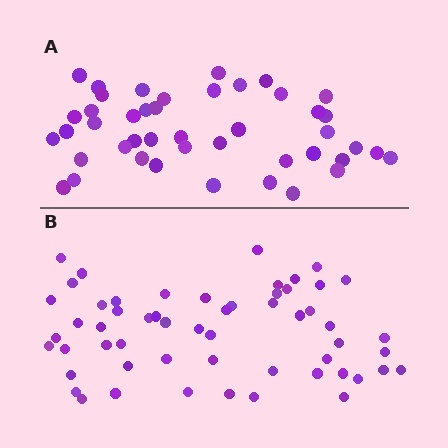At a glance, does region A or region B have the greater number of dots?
Region B (the bottom region) has more dots.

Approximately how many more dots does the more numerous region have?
Region B has roughly 12 or so more dots than region A.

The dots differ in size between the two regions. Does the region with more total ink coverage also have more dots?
No. Region A has more total ink coverage because its dots are larger, but region B actually contains more individual dots. Total area can be misleading — the number of items is what matters here.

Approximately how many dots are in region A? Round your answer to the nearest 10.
About 40 dots. (The exact count is 44, which rounds to 40.)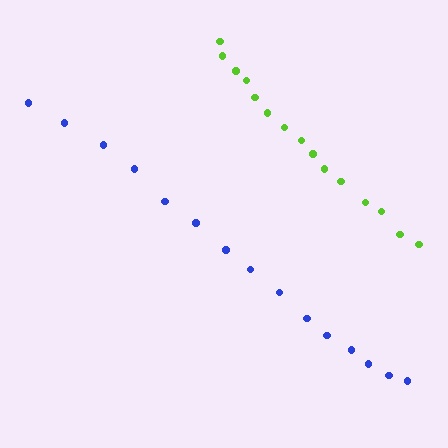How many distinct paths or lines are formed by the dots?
There are 2 distinct paths.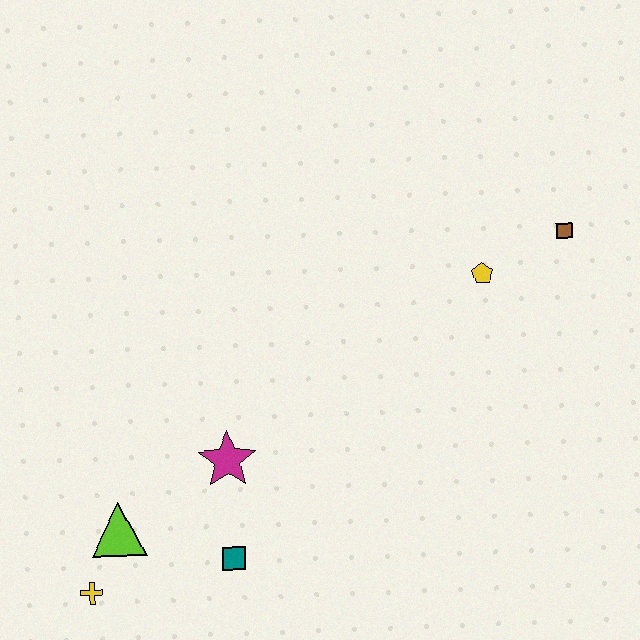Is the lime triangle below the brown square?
Yes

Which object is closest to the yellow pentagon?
The brown square is closest to the yellow pentagon.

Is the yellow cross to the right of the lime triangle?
No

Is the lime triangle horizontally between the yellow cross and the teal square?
Yes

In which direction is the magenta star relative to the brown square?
The magenta star is to the left of the brown square.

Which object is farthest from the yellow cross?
The brown square is farthest from the yellow cross.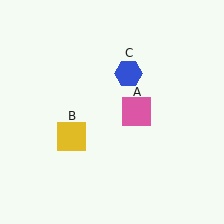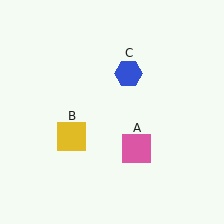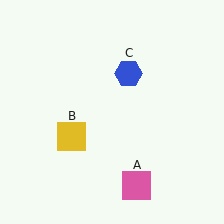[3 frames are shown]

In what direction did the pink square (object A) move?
The pink square (object A) moved down.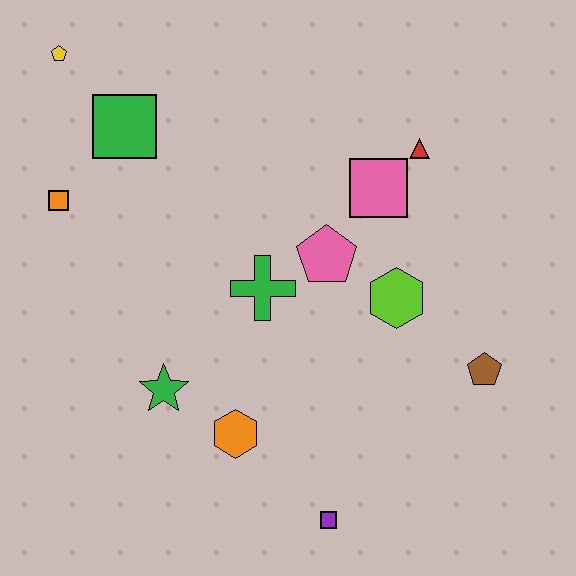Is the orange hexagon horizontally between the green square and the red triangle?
Yes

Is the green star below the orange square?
Yes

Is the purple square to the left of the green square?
No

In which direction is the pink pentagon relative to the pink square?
The pink pentagon is below the pink square.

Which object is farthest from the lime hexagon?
The yellow pentagon is farthest from the lime hexagon.